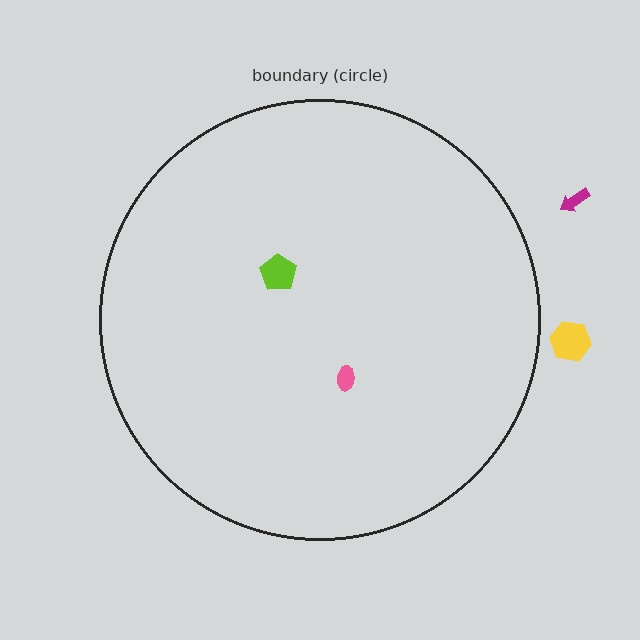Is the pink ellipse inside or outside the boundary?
Inside.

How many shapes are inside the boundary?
2 inside, 2 outside.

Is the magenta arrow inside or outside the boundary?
Outside.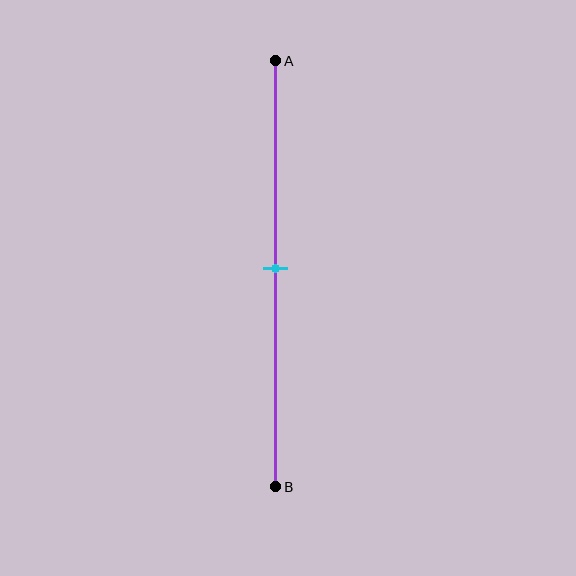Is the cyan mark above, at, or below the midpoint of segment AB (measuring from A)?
The cyan mark is approximately at the midpoint of segment AB.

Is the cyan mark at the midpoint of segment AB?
Yes, the mark is approximately at the midpoint.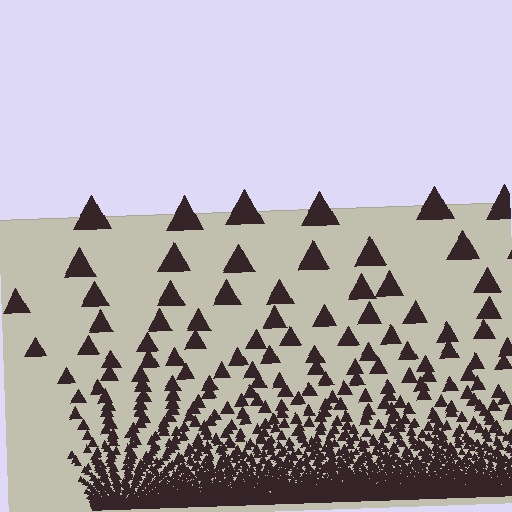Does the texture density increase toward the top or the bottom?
Density increases toward the bottom.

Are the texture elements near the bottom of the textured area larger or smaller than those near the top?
Smaller. The gradient is inverted — elements near the bottom are smaller and denser.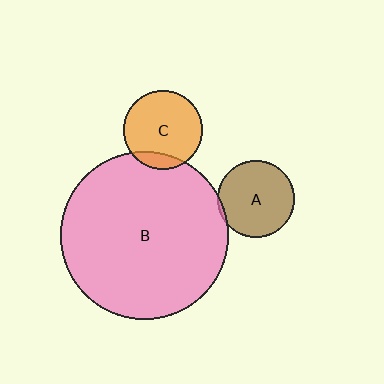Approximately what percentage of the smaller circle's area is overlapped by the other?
Approximately 5%.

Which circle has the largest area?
Circle B (pink).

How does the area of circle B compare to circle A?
Approximately 4.8 times.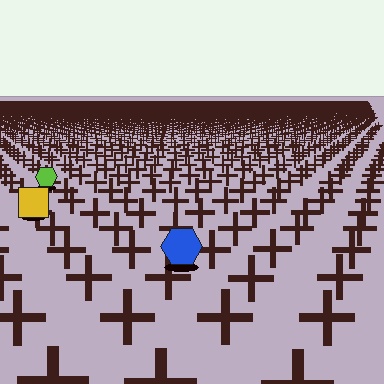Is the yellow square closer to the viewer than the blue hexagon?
No. The blue hexagon is closer — you can tell from the texture gradient: the ground texture is coarser near it.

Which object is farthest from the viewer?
The lime hexagon is farthest from the viewer. It appears smaller and the ground texture around it is denser.